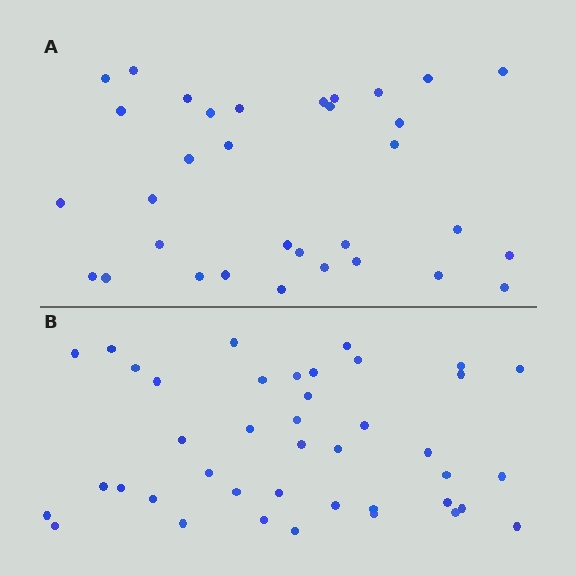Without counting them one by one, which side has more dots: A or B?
Region B (the bottom region) has more dots.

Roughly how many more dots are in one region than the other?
Region B has roughly 8 or so more dots than region A.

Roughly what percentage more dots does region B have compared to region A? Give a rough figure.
About 25% more.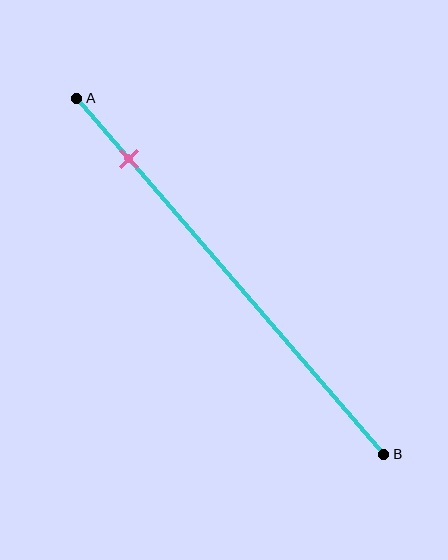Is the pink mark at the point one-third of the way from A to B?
No, the mark is at about 15% from A, not at the 33% one-third point.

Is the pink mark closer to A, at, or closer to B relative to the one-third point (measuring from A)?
The pink mark is closer to point A than the one-third point of segment AB.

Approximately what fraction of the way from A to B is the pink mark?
The pink mark is approximately 15% of the way from A to B.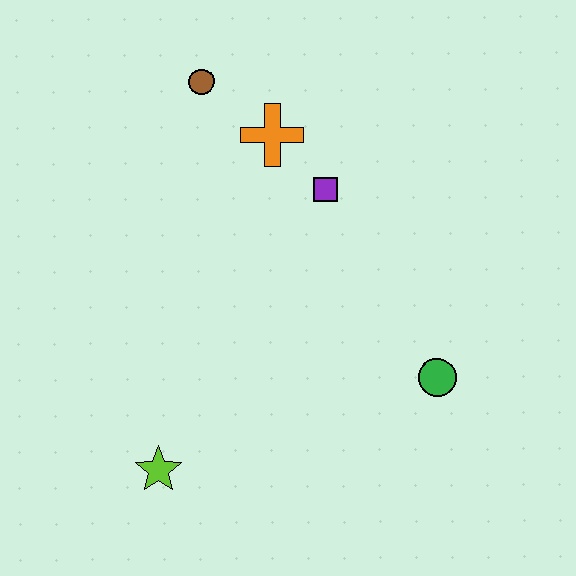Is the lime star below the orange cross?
Yes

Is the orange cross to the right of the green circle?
No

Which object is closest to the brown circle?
The orange cross is closest to the brown circle.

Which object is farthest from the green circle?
The brown circle is farthest from the green circle.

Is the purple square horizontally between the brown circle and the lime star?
No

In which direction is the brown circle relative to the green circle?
The brown circle is above the green circle.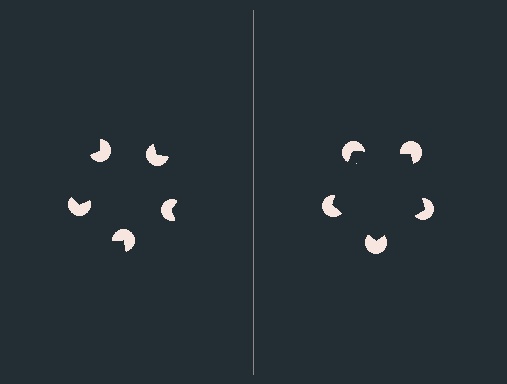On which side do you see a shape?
An illusory pentagon appears on the right side. On the left side the wedge cuts are rotated, so no coherent shape forms.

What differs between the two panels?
The pac-man discs are positioned identically on both sides; only the wedge orientations differ. On the right they align to a pentagon; on the left they are misaligned.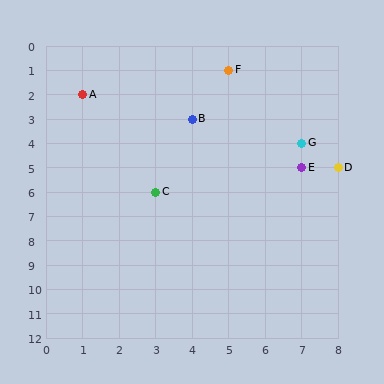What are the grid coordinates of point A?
Point A is at grid coordinates (1, 2).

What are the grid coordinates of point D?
Point D is at grid coordinates (8, 5).